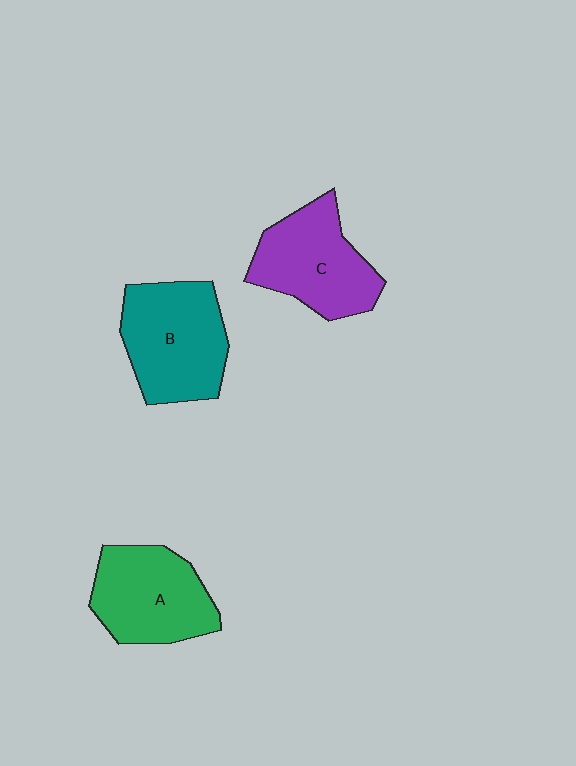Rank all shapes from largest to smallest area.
From largest to smallest: B (teal), C (purple), A (green).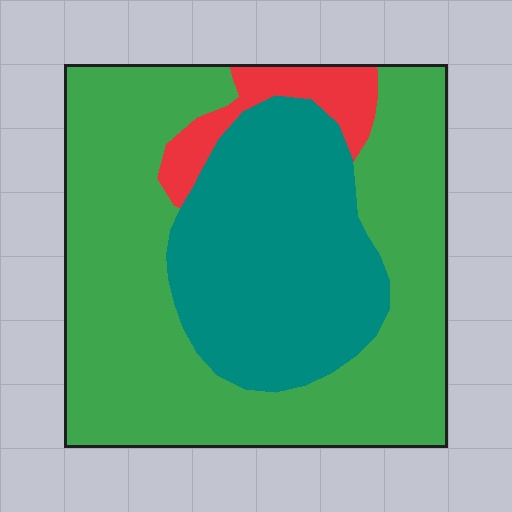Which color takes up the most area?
Green, at roughly 60%.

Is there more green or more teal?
Green.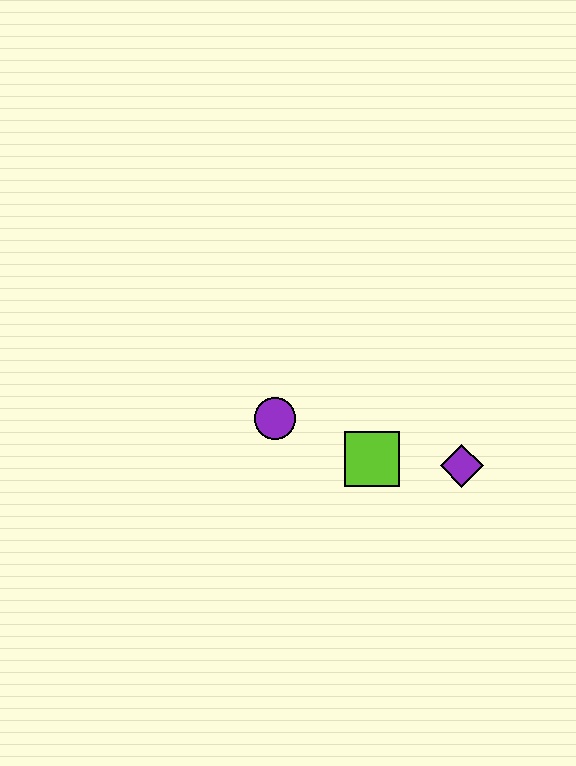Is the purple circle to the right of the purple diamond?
No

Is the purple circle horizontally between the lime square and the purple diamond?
No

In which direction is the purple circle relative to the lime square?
The purple circle is to the left of the lime square.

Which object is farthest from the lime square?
The purple circle is farthest from the lime square.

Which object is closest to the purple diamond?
The lime square is closest to the purple diamond.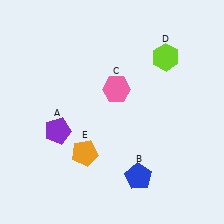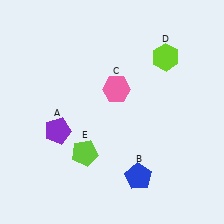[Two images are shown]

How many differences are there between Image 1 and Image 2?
There is 1 difference between the two images.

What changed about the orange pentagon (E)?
In Image 1, E is orange. In Image 2, it changed to lime.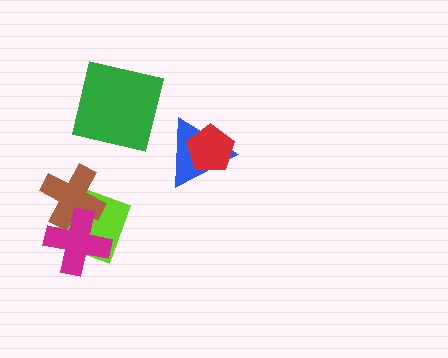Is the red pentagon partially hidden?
No, no other shape covers it.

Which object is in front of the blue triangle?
The red pentagon is in front of the blue triangle.